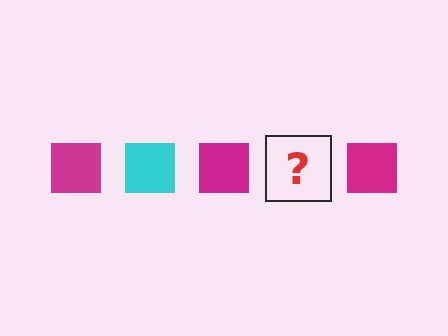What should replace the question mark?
The question mark should be replaced with a cyan square.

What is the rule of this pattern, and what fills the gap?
The rule is that the pattern cycles through magenta, cyan squares. The gap should be filled with a cyan square.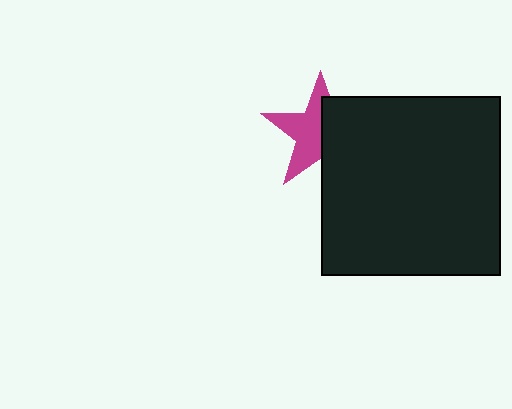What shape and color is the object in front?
The object in front is a black square.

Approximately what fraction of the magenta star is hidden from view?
Roughly 46% of the magenta star is hidden behind the black square.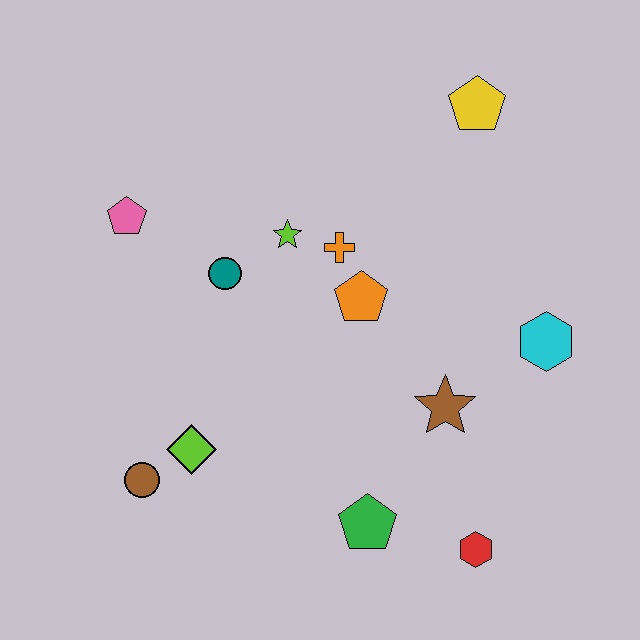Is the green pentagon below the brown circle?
Yes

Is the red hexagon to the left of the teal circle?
No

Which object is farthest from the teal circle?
The red hexagon is farthest from the teal circle.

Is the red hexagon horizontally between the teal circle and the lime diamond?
No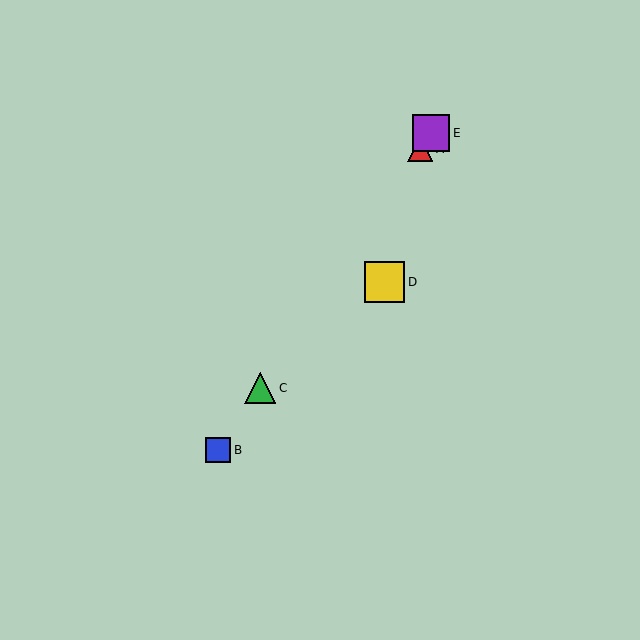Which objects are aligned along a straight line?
Objects A, B, C, E are aligned along a straight line.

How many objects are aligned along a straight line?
4 objects (A, B, C, E) are aligned along a straight line.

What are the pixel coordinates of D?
Object D is at (385, 282).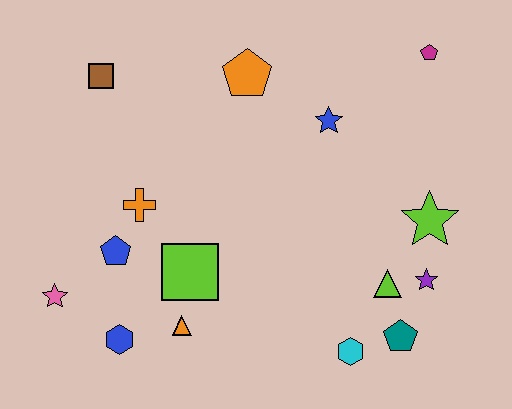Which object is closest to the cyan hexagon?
The teal pentagon is closest to the cyan hexagon.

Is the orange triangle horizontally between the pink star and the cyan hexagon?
Yes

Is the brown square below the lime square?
No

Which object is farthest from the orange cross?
The magenta pentagon is farthest from the orange cross.